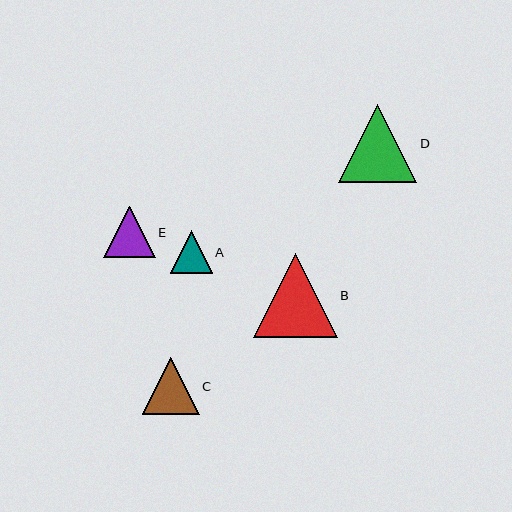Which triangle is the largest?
Triangle B is the largest with a size of approximately 84 pixels.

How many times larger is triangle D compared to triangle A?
Triangle D is approximately 1.8 times the size of triangle A.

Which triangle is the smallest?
Triangle A is the smallest with a size of approximately 42 pixels.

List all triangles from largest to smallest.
From largest to smallest: B, D, C, E, A.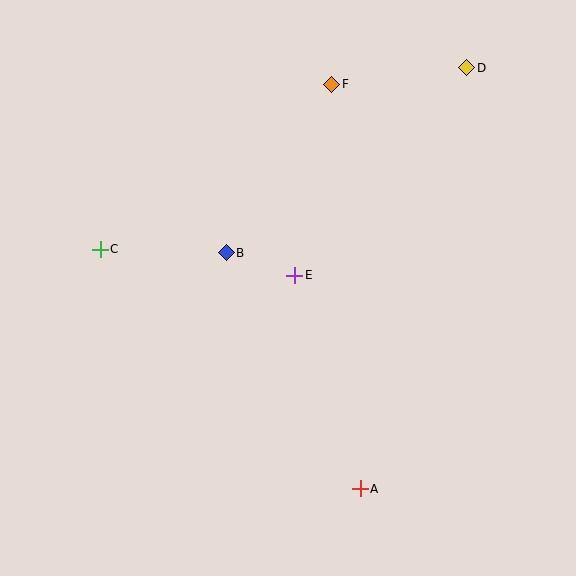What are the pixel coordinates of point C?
Point C is at (100, 249).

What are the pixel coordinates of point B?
Point B is at (226, 253).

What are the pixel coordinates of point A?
Point A is at (360, 489).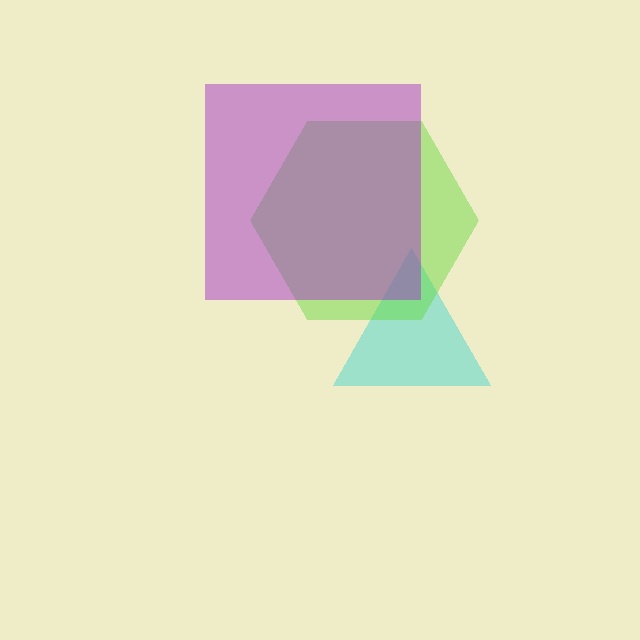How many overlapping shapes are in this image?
There are 3 overlapping shapes in the image.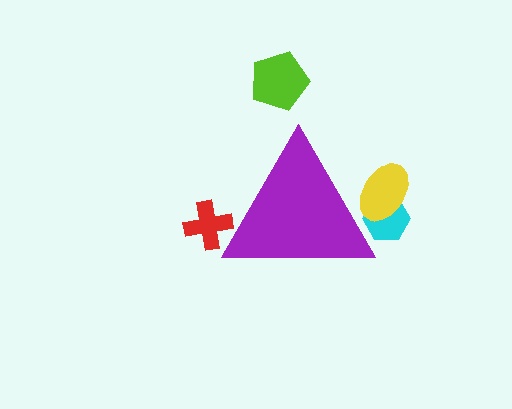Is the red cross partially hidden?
Yes, the red cross is partially hidden behind the purple triangle.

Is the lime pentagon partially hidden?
No, the lime pentagon is fully visible.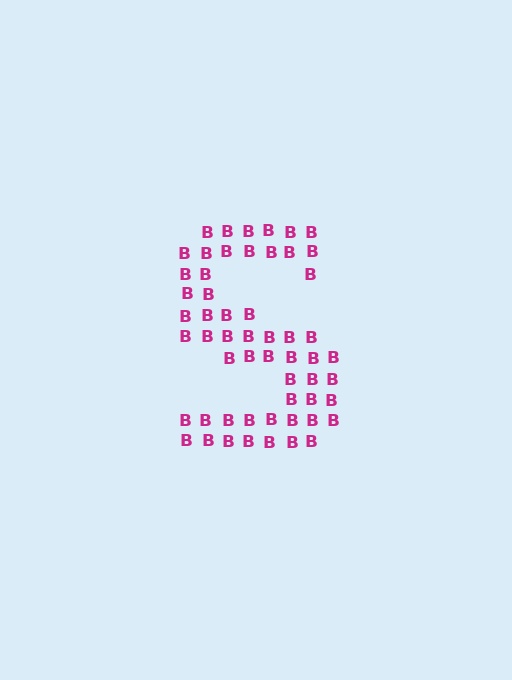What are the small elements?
The small elements are letter B's.